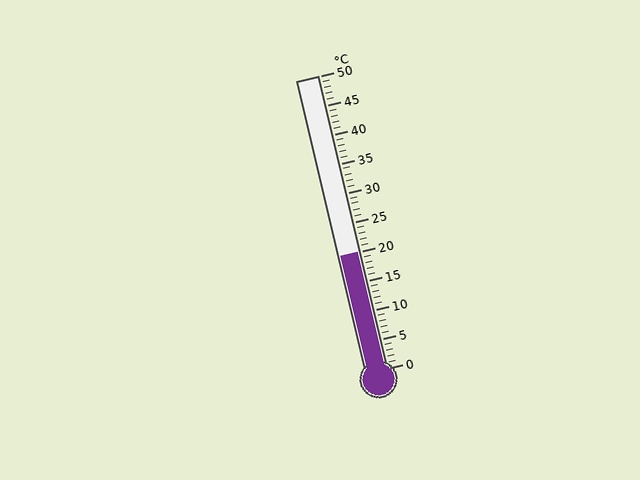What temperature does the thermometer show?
The thermometer shows approximately 20°C.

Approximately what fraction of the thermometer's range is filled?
The thermometer is filled to approximately 40% of its range.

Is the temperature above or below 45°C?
The temperature is below 45°C.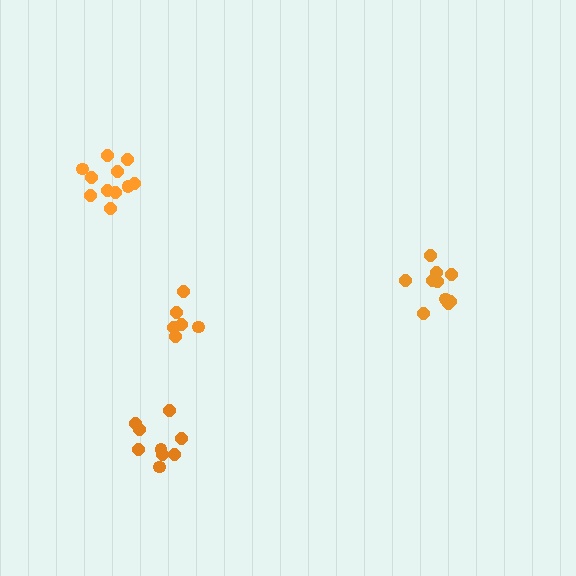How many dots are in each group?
Group 1: 11 dots, Group 2: 9 dots, Group 3: 6 dots, Group 4: 10 dots (36 total).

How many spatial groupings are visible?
There are 4 spatial groupings.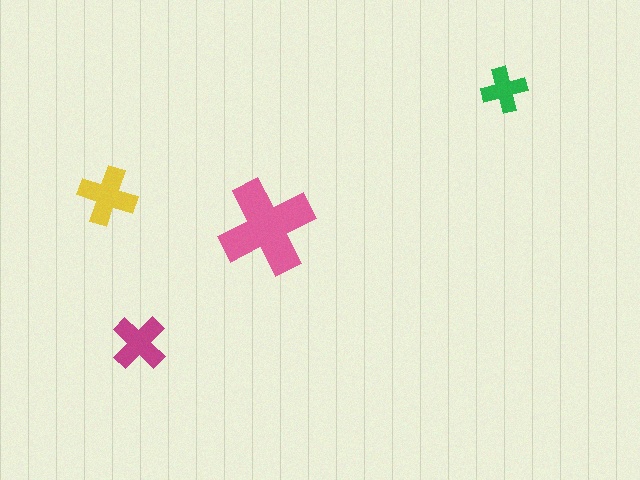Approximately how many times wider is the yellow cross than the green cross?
About 1.5 times wider.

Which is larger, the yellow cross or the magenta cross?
The yellow one.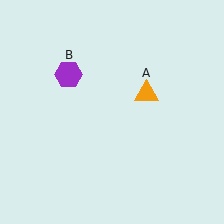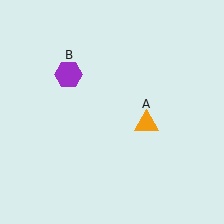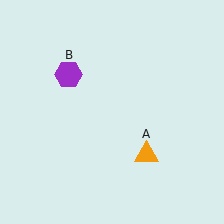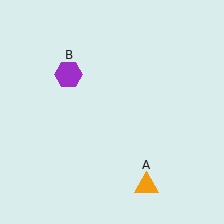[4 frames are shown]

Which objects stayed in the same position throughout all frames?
Purple hexagon (object B) remained stationary.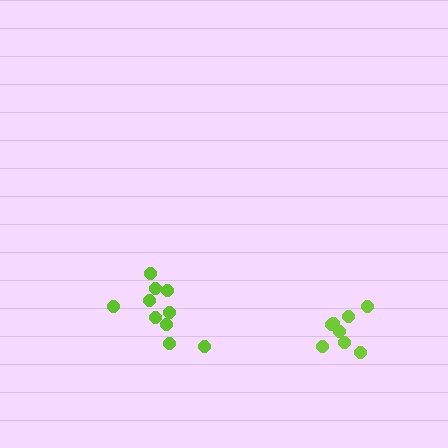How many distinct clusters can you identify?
There are 2 distinct clusters.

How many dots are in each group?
Group 1: 8 dots, Group 2: 10 dots (18 total).